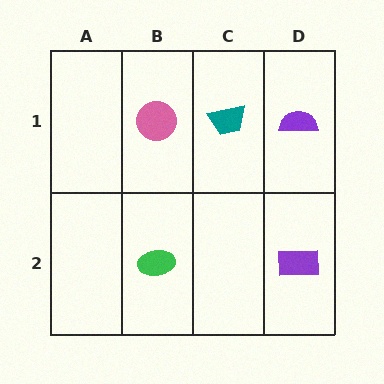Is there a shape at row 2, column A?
No, that cell is empty.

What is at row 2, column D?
A purple rectangle.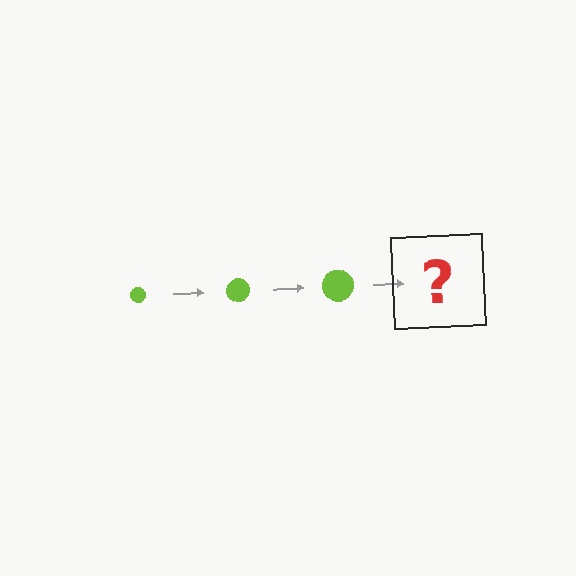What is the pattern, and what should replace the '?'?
The pattern is that the circle gets progressively larger each step. The '?' should be a lime circle, larger than the previous one.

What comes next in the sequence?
The next element should be a lime circle, larger than the previous one.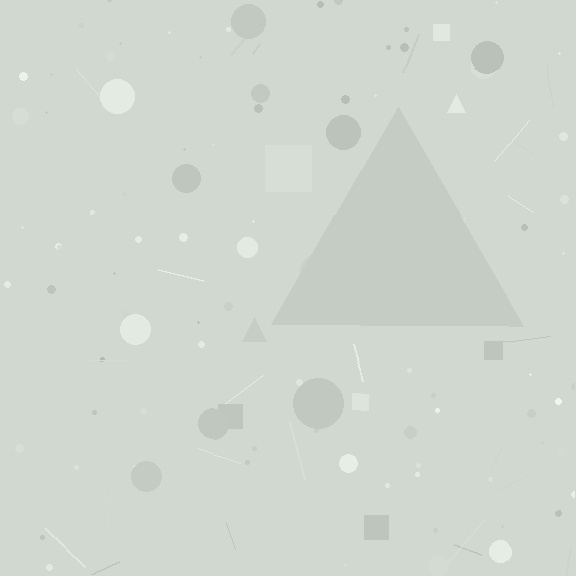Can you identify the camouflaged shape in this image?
The camouflaged shape is a triangle.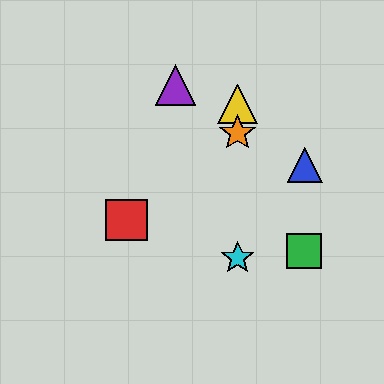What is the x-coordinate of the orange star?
The orange star is at x≈238.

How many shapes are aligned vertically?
3 shapes (the yellow triangle, the orange star, the cyan star) are aligned vertically.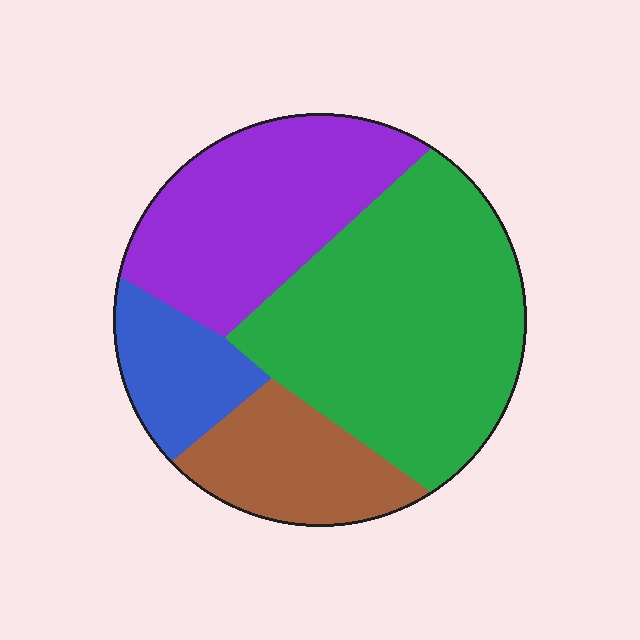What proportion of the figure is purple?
Purple covers roughly 30% of the figure.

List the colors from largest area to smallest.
From largest to smallest: green, purple, brown, blue.